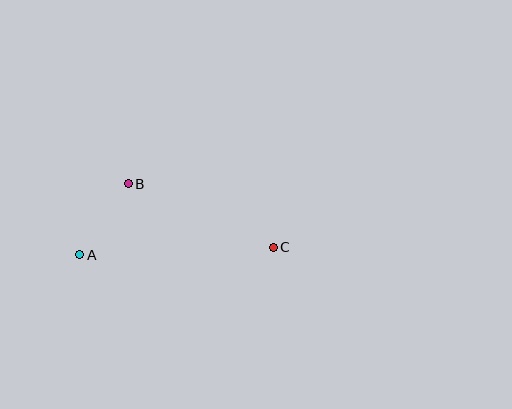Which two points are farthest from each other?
Points A and C are farthest from each other.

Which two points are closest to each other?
Points A and B are closest to each other.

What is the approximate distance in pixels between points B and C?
The distance between B and C is approximately 158 pixels.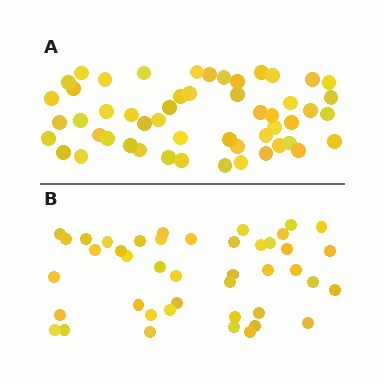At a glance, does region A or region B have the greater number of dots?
Region A (the top region) has more dots.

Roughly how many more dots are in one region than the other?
Region A has roughly 8 or so more dots than region B.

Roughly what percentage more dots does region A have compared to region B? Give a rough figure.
About 20% more.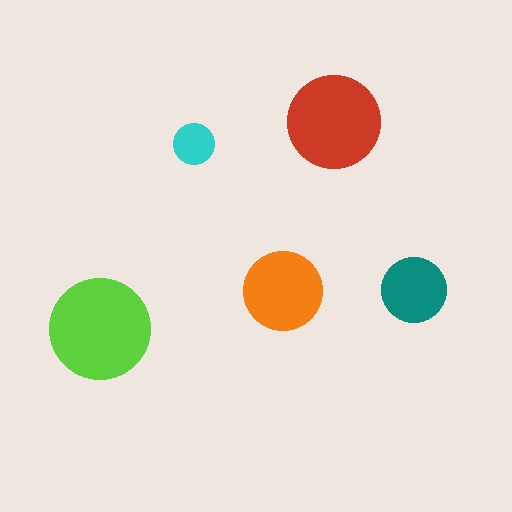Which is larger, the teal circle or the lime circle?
The lime one.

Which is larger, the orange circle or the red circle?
The red one.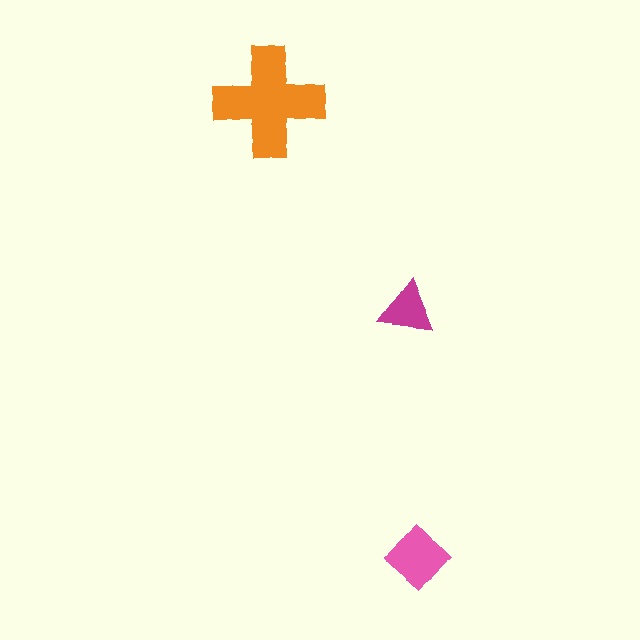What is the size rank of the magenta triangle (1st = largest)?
3rd.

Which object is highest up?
The orange cross is topmost.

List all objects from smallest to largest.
The magenta triangle, the pink diamond, the orange cross.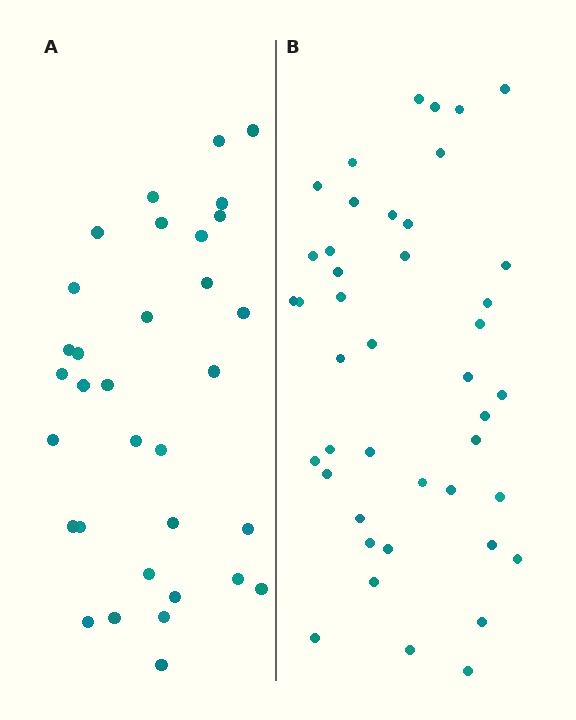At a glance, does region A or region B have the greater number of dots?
Region B (the right region) has more dots.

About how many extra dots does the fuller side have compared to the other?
Region B has roughly 10 or so more dots than region A.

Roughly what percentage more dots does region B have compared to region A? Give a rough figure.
About 30% more.